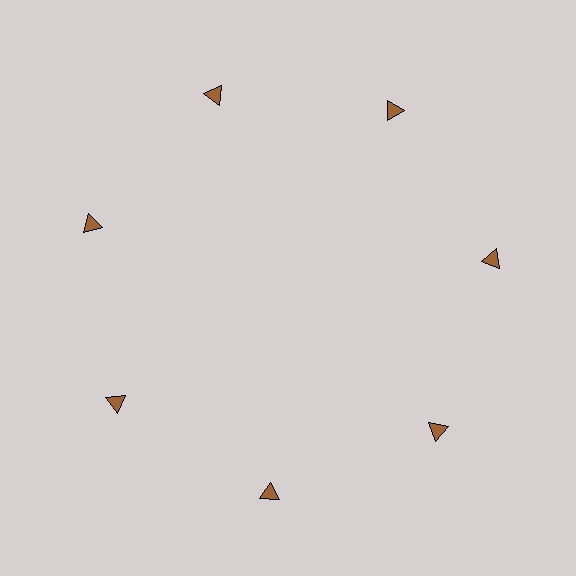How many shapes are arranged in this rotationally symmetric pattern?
There are 7 shapes, arranged in 7 groups of 1.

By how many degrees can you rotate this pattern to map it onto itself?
The pattern maps onto itself every 51 degrees of rotation.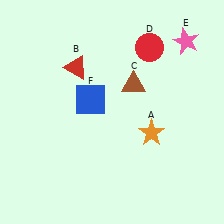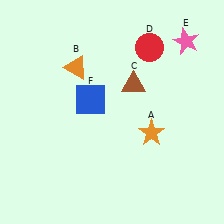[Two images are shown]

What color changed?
The triangle (B) changed from red in Image 1 to orange in Image 2.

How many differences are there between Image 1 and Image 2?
There is 1 difference between the two images.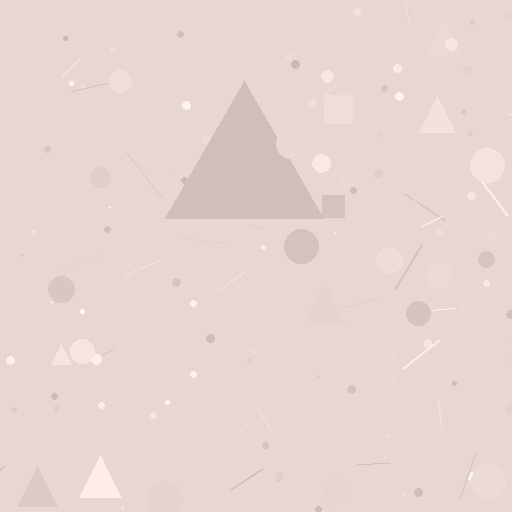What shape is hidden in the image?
A triangle is hidden in the image.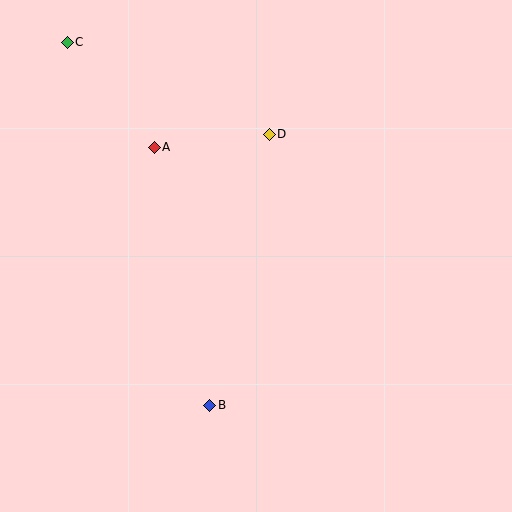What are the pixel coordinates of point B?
Point B is at (210, 405).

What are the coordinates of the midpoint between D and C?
The midpoint between D and C is at (168, 88).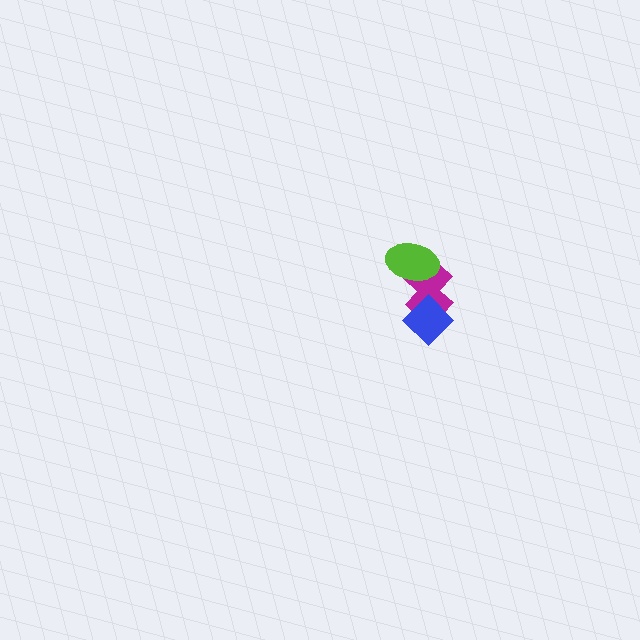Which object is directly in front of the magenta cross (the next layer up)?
The lime ellipse is directly in front of the magenta cross.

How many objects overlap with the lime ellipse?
1 object overlaps with the lime ellipse.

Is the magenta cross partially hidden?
Yes, it is partially covered by another shape.